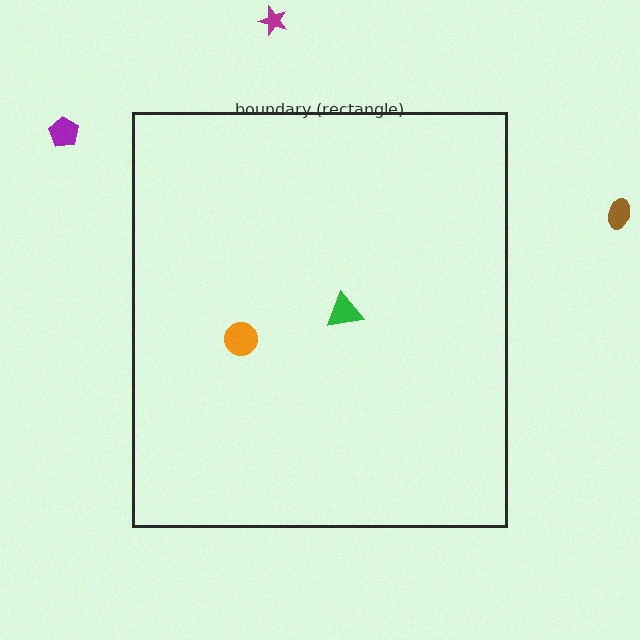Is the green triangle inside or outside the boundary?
Inside.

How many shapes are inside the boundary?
2 inside, 3 outside.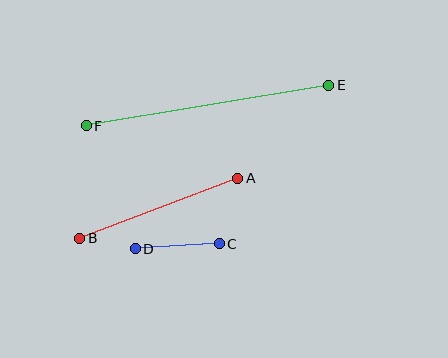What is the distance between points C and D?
The distance is approximately 84 pixels.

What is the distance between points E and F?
The distance is approximately 246 pixels.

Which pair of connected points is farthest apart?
Points E and F are farthest apart.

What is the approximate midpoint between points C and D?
The midpoint is at approximately (177, 246) pixels.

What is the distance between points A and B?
The distance is approximately 169 pixels.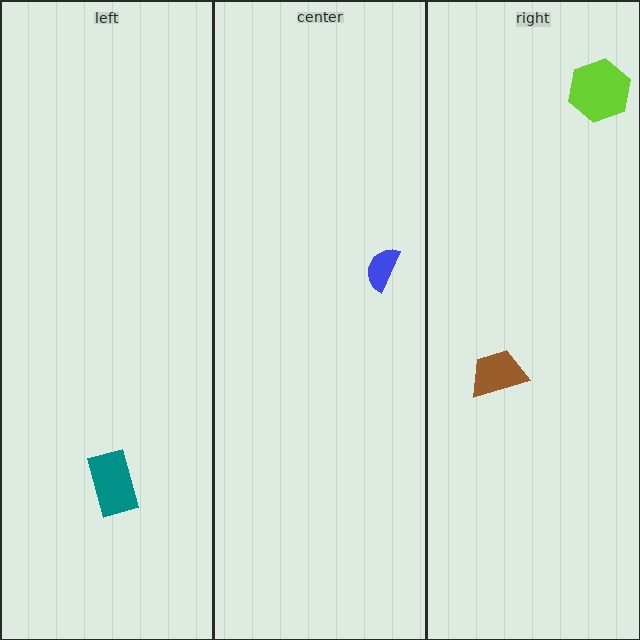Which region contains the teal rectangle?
The left region.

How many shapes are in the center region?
1.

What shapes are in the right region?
The brown trapezoid, the lime hexagon.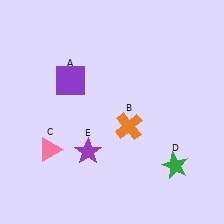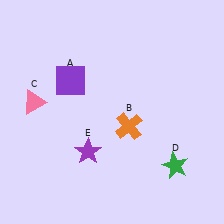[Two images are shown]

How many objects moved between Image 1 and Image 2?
1 object moved between the two images.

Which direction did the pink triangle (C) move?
The pink triangle (C) moved up.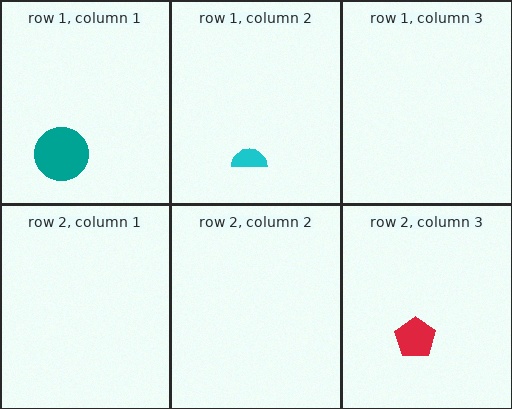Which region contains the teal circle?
The row 1, column 1 region.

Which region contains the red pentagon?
The row 2, column 3 region.